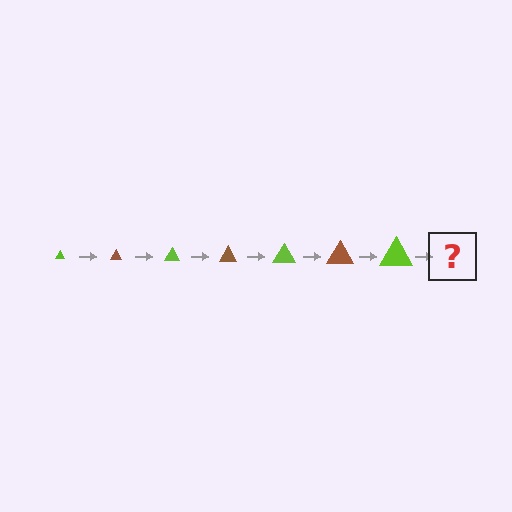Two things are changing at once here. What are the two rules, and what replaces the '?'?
The two rules are that the triangle grows larger each step and the color cycles through lime and brown. The '?' should be a brown triangle, larger than the previous one.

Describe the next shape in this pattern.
It should be a brown triangle, larger than the previous one.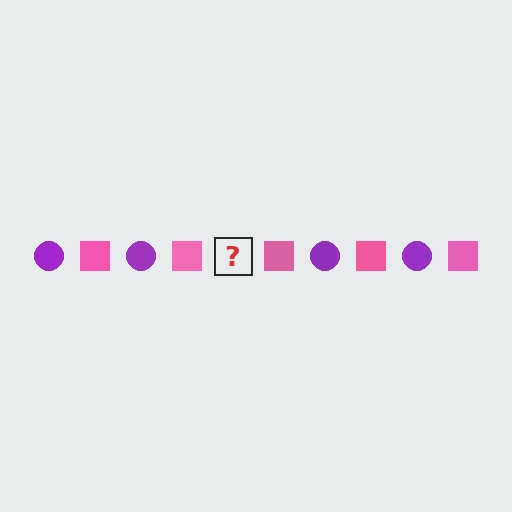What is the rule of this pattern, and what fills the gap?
The rule is that the pattern alternates between purple circle and pink square. The gap should be filled with a purple circle.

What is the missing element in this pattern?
The missing element is a purple circle.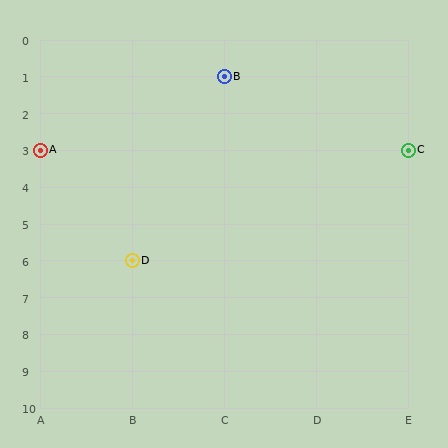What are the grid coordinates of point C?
Point C is at grid coordinates (E, 3).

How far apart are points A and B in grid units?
Points A and B are 2 columns and 2 rows apart (about 2.8 grid units diagonally).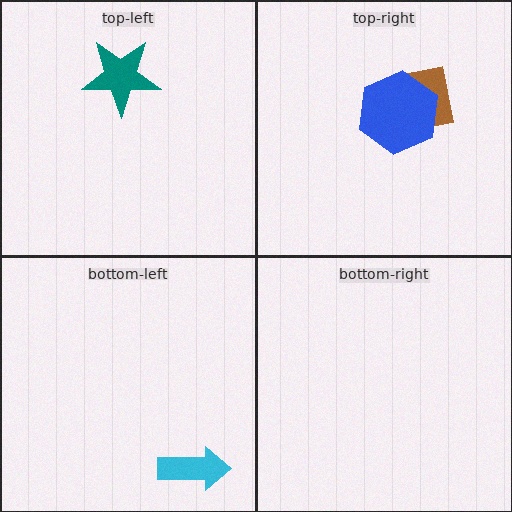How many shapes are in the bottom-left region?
1.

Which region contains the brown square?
The top-right region.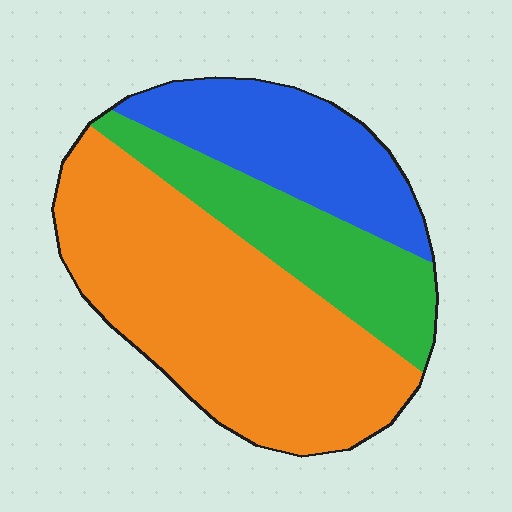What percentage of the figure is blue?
Blue covers around 25% of the figure.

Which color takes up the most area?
Orange, at roughly 55%.